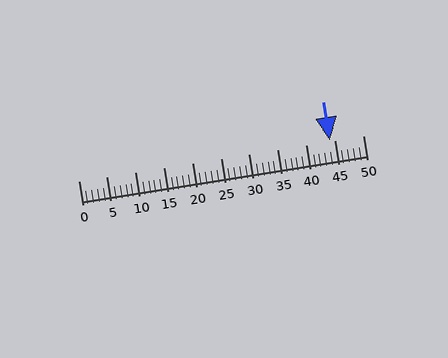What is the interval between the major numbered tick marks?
The major tick marks are spaced 5 units apart.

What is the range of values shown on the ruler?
The ruler shows values from 0 to 50.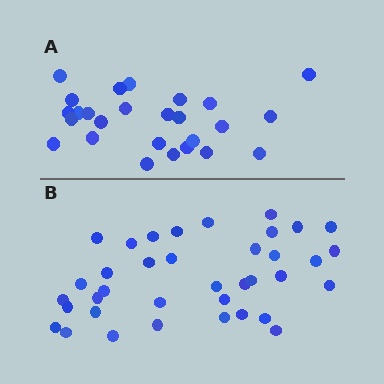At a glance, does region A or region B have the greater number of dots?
Region B (the bottom region) has more dots.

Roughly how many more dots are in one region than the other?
Region B has roughly 12 or so more dots than region A.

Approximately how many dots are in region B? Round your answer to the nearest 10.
About 40 dots. (The exact count is 37, which rounds to 40.)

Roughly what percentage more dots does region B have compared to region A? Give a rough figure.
About 40% more.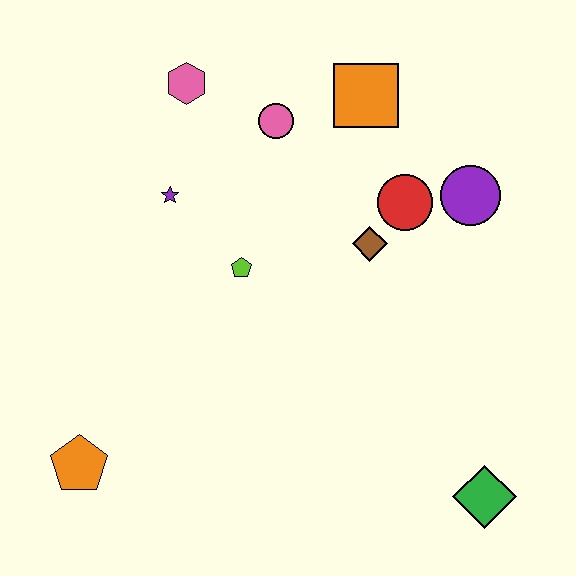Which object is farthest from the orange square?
The orange pentagon is farthest from the orange square.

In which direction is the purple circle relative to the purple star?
The purple circle is to the right of the purple star.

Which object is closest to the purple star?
The lime pentagon is closest to the purple star.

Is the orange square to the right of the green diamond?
No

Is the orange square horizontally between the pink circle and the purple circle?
Yes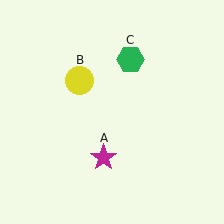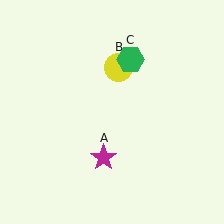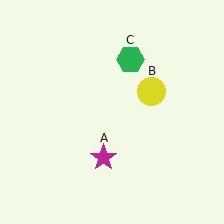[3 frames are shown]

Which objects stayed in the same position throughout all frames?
Magenta star (object A) and green hexagon (object C) remained stationary.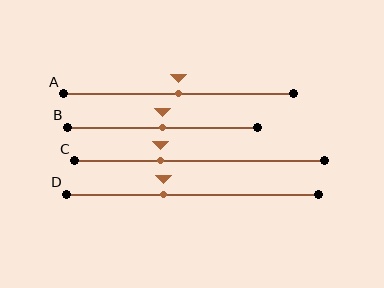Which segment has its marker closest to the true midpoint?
Segment A has its marker closest to the true midpoint.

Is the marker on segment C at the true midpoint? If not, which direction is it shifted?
No, the marker on segment C is shifted to the left by about 16% of the segment length.